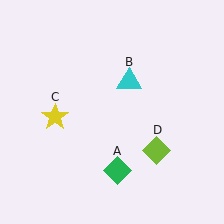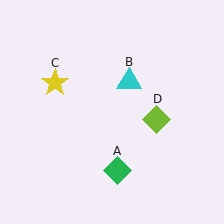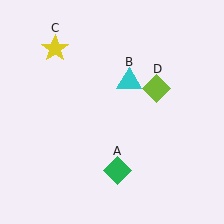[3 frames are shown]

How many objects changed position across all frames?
2 objects changed position: yellow star (object C), lime diamond (object D).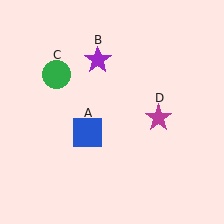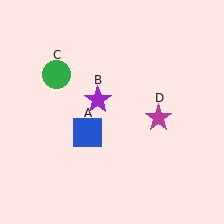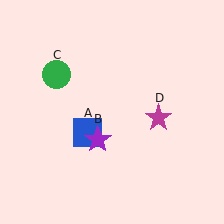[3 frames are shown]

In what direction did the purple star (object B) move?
The purple star (object B) moved down.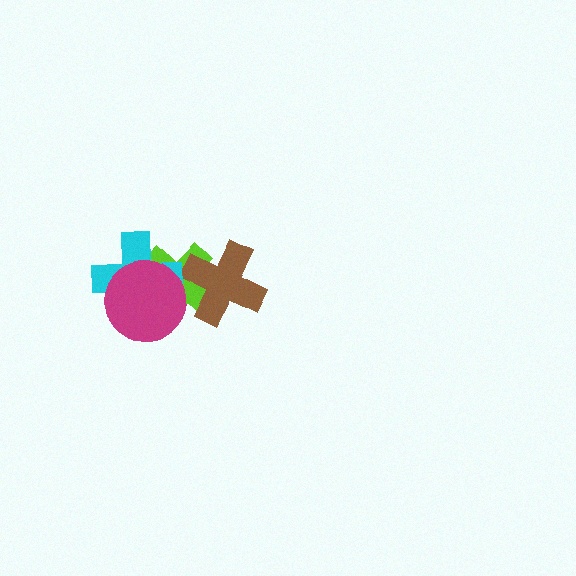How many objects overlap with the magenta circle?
2 objects overlap with the magenta circle.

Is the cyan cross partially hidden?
Yes, it is partially covered by another shape.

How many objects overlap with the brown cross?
1 object overlaps with the brown cross.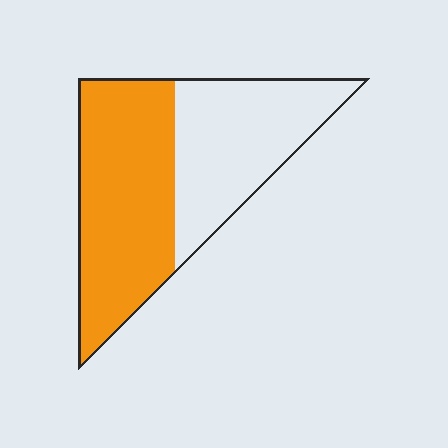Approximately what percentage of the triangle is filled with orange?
Approximately 55%.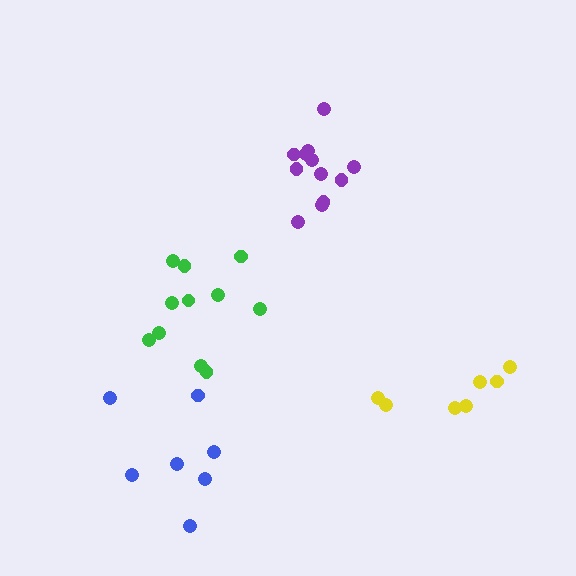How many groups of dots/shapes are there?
There are 4 groups.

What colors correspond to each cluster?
The clusters are colored: purple, yellow, blue, green.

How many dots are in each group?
Group 1: 12 dots, Group 2: 7 dots, Group 3: 7 dots, Group 4: 11 dots (37 total).